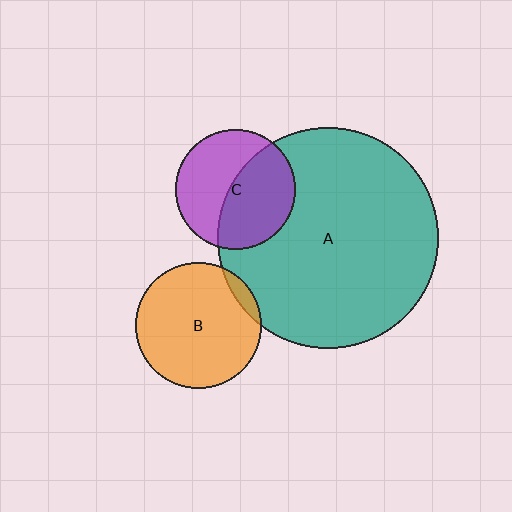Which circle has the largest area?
Circle A (teal).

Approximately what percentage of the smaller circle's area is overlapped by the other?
Approximately 50%.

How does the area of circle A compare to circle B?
Approximately 3.1 times.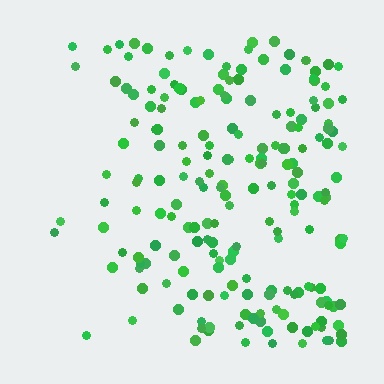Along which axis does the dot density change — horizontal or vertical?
Horizontal.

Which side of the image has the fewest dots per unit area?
The left.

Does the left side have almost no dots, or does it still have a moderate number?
Still a moderate number, just noticeably fewer than the right.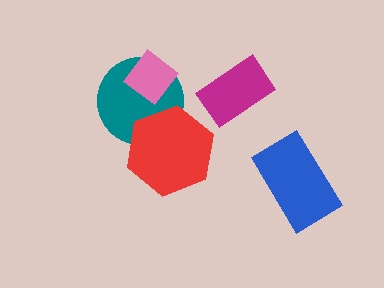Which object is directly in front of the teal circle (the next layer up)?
The pink diamond is directly in front of the teal circle.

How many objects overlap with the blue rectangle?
0 objects overlap with the blue rectangle.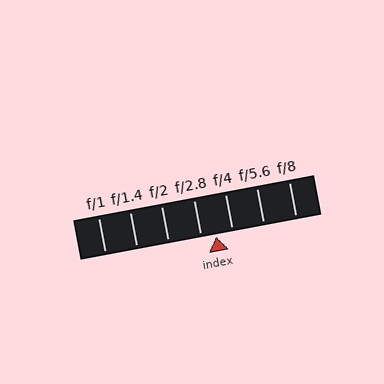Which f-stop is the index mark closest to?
The index mark is closest to f/2.8.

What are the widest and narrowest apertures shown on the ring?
The widest aperture shown is f/1 and the narrowest is f/8.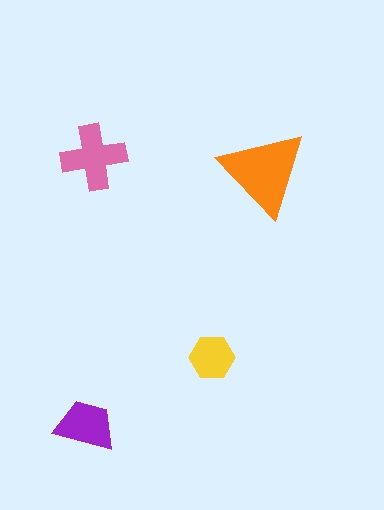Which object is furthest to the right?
The orange triangle is rightmost.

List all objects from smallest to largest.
The yellow hexagon, the purple trapezoid, the pink cross, the orange triangle.